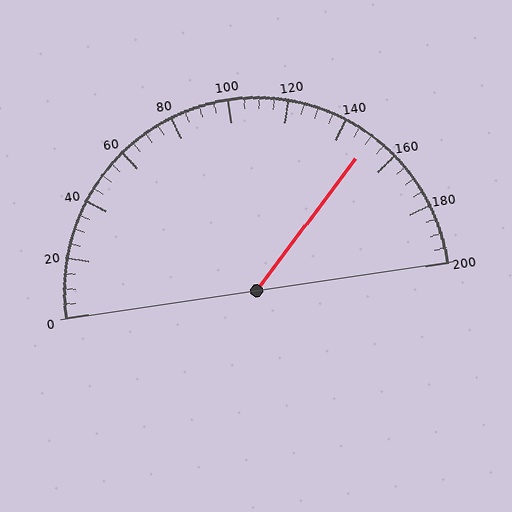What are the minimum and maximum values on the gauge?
The gauge ranges from 0 to 200.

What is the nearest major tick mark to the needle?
The nearest major tick mark is 160.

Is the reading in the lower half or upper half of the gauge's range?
The reading is in the upper half of the range (0 to 200).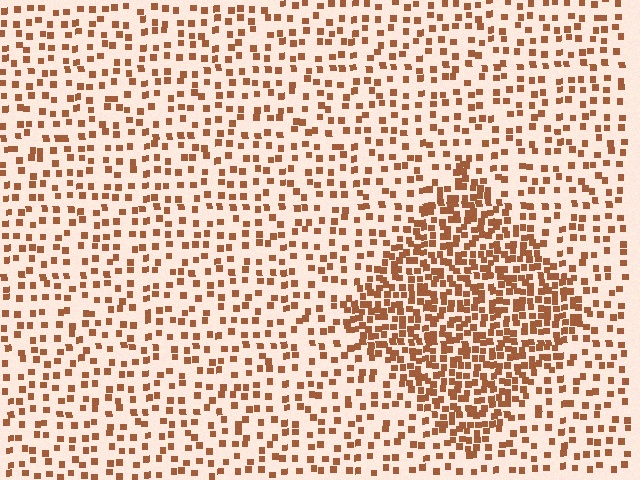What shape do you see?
I see a diamond.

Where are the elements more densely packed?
The elements are more densely packed inside the diamond boundary.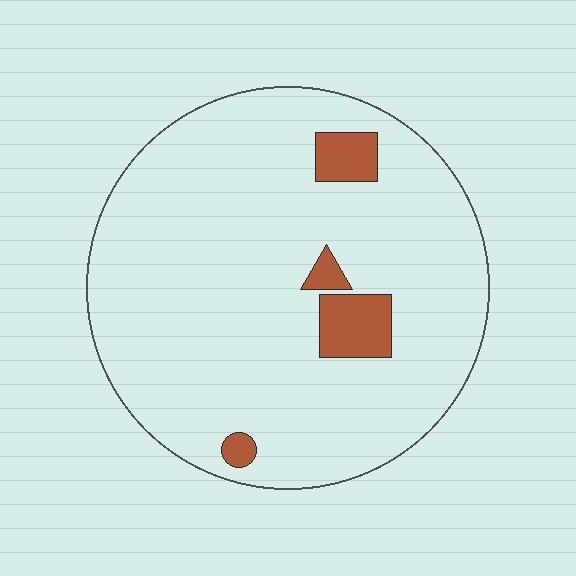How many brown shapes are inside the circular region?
4.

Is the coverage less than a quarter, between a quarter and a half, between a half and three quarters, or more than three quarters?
Less than a quarter.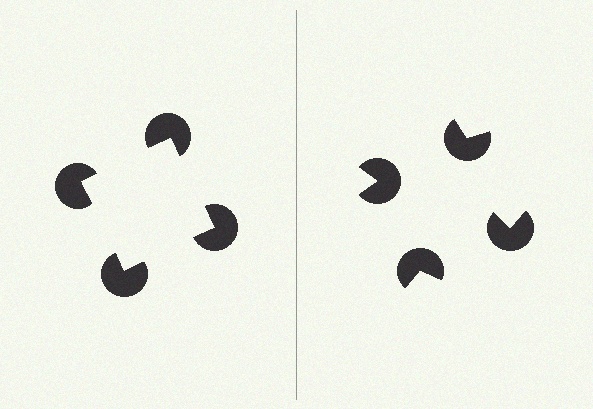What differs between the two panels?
The pac-man discs are positioned identically on both sides; only the wedge orientations differ. On the left they align to a square; on the right they are misaligned.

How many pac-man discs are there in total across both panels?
8 — 4 on each side.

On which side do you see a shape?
An illusory square appears on the left side. On the right side the wedge cuts are rotated, so no coherent shape forms.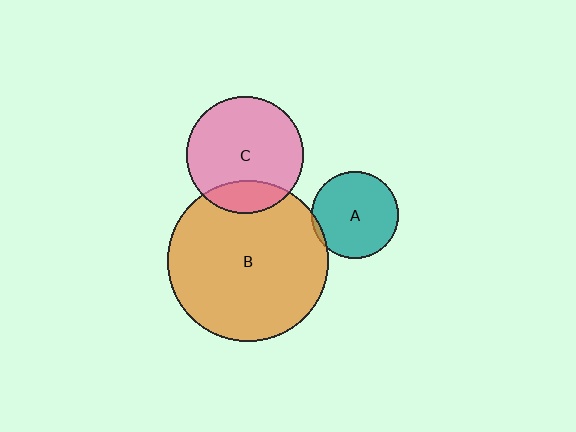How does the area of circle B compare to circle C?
Approximately 1.9 times.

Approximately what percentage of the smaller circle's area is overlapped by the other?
Approximately 5%.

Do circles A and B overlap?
Yes.